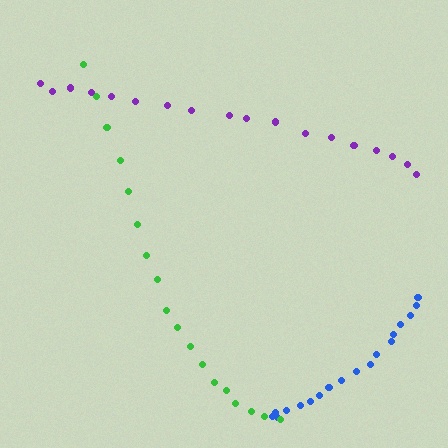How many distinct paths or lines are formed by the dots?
There are 3 distinct paths.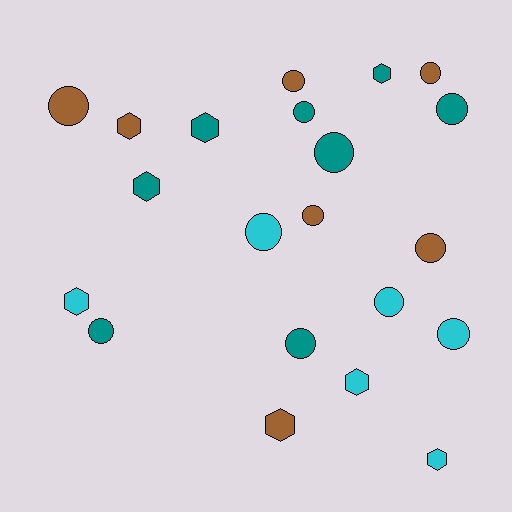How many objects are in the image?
There are 21 objects.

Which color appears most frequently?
Teal, with 8 objects.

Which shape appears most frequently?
Circle, with 13 objects.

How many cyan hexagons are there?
There are 3 cyan hexagons.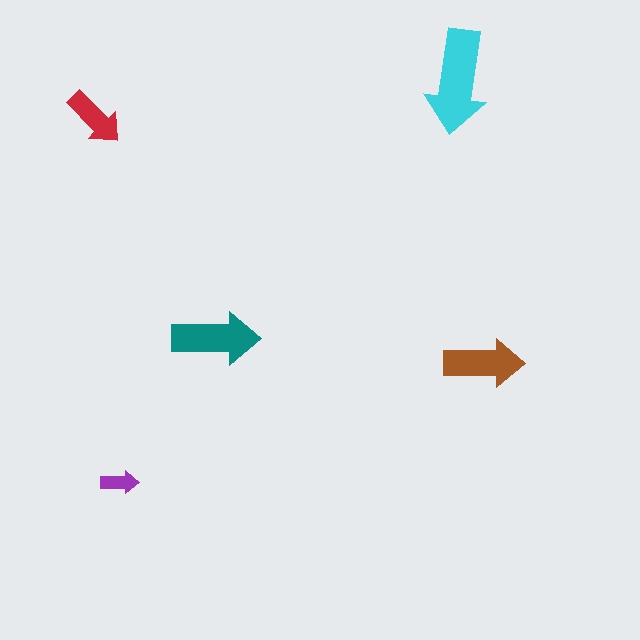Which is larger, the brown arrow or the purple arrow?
The brown one.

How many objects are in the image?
There are 5 objects in the image.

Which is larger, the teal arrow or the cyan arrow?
The cyan one.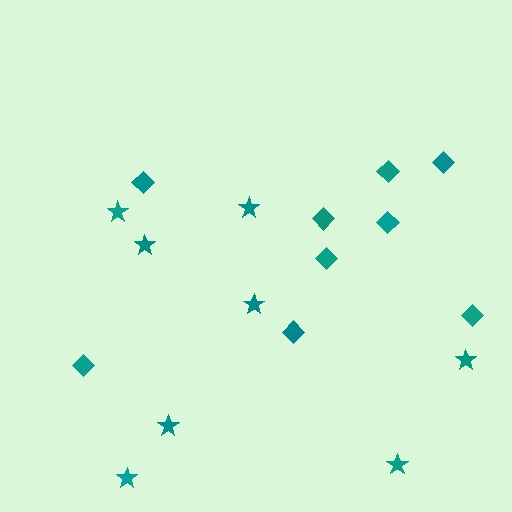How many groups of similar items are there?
There are 2 groups: one group of diamonds (9) and one group of stars (8).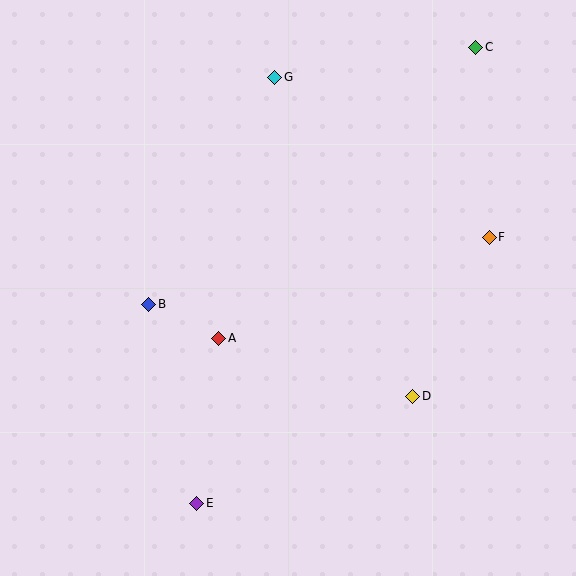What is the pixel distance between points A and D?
The distance between A and D is 202 pixels.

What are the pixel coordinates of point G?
Point G is at (275, 77).